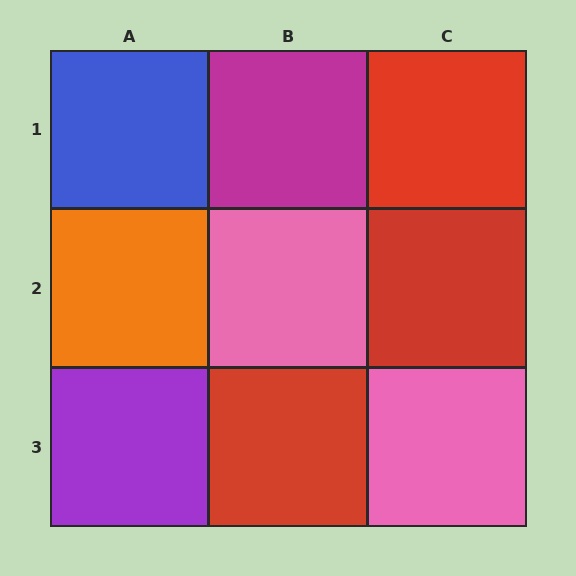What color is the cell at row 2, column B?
Pink.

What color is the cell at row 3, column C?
Pink.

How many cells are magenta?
1 cell is magenta.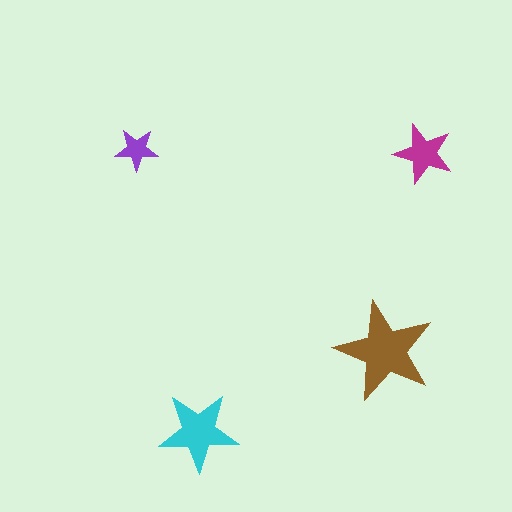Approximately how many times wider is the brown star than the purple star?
About 2.5 times wider.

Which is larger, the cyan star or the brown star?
The brown one.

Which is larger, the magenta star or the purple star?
The magenta one.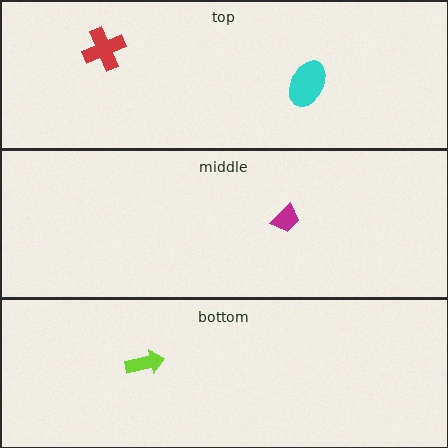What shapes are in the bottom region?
The lime arrow.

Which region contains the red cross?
The top region.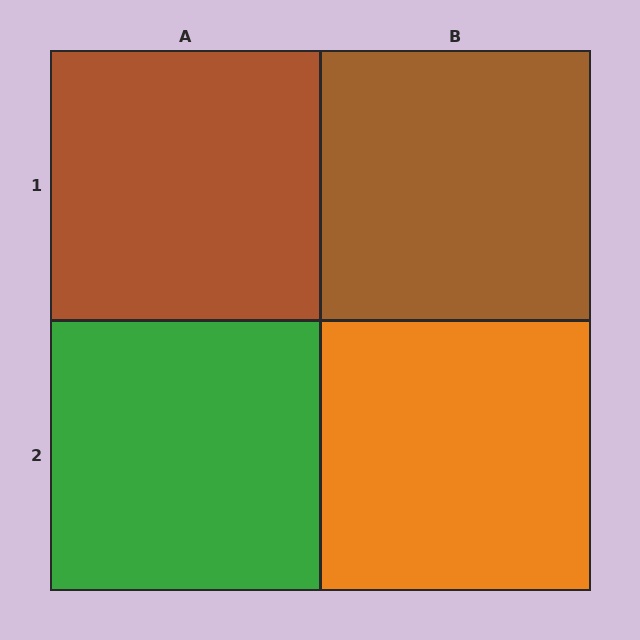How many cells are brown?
2 cells are brown.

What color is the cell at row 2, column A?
Green.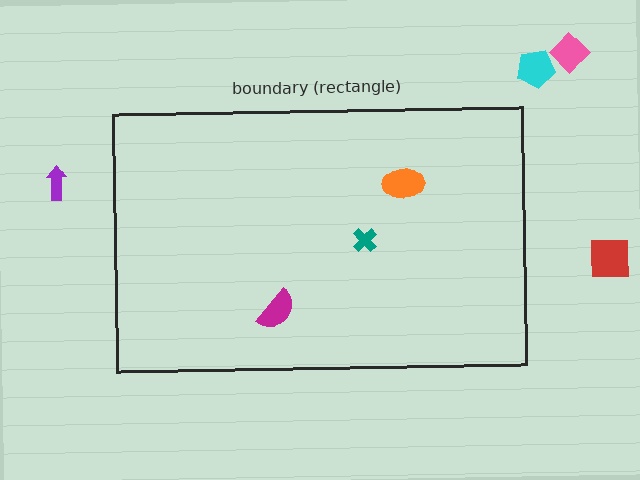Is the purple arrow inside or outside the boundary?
Outside.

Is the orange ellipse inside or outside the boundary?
Inside.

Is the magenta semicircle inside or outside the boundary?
Inside.